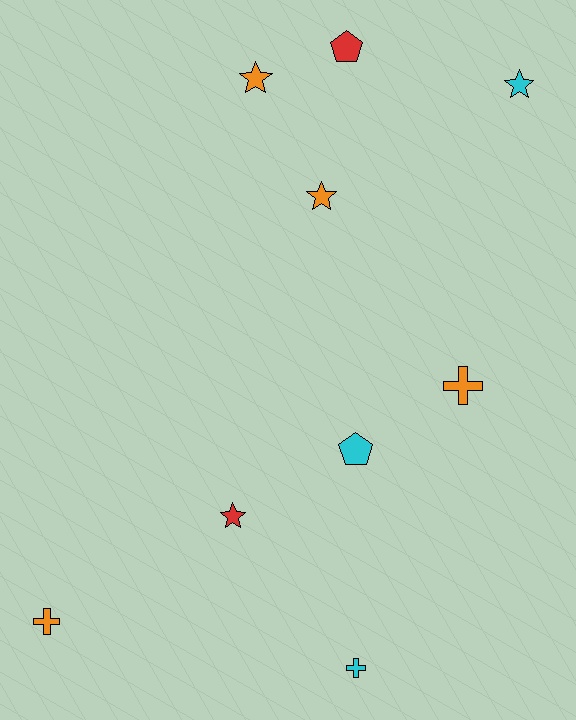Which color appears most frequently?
Orange, with 4 objects.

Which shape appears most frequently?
Star, with 4 objects.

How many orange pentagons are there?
There are no orange pentagons.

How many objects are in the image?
There are 9 objects.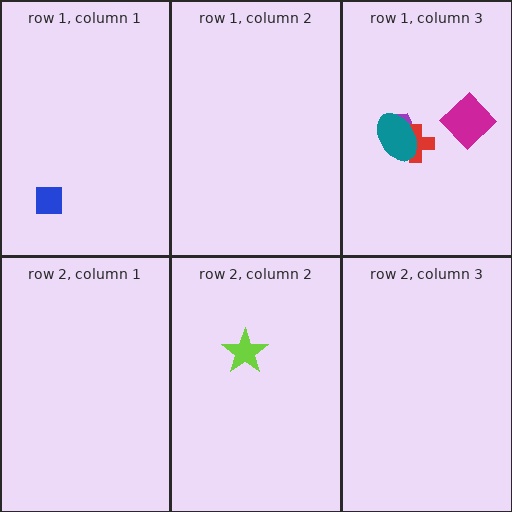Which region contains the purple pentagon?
The row 1, column 3 region.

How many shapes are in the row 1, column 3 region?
4.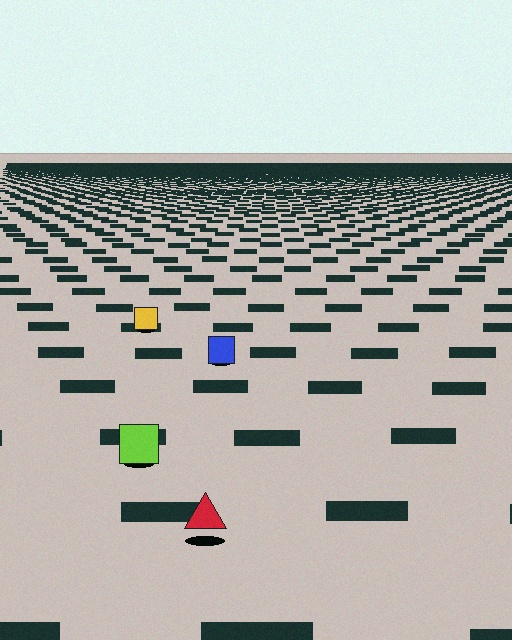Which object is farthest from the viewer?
The yellow square is farthest from the viewer. It appears smaller and the ground texture around it is denser.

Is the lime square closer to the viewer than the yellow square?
Yes. The lime square is closer — you can tell from the texture gradient: the ground texture is coarser near it.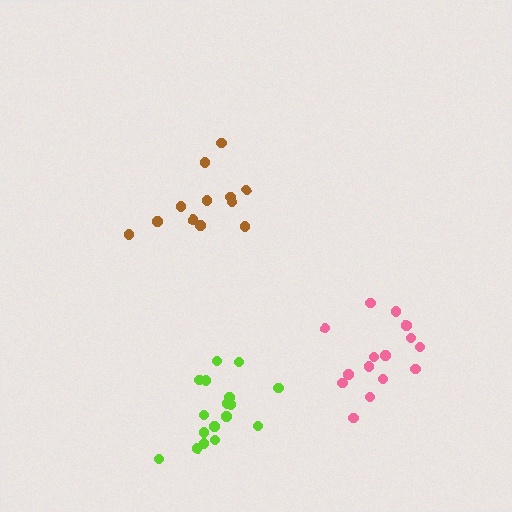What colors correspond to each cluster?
The clusters are colored: brown, lime, pink.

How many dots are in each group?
Group 1: 12 dots, Group 2: 17 dots, Group 3: 15 dots (44 total).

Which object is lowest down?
The lime cluster is bottommost.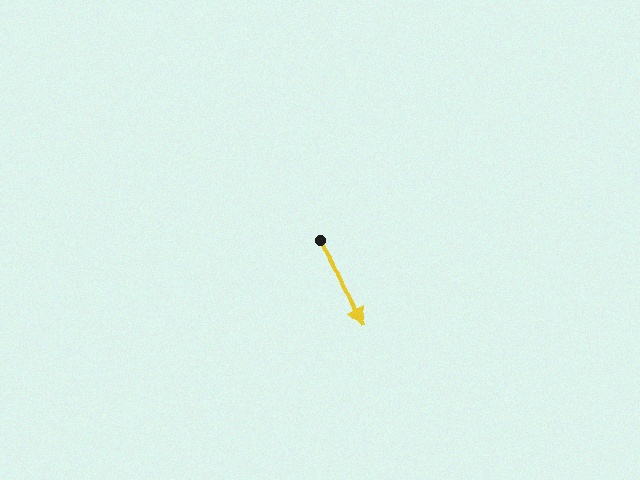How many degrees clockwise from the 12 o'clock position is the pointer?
Approximately 156 degrees.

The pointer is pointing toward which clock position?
Roughly 5 o'clock.